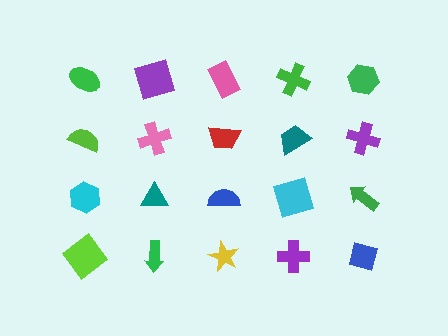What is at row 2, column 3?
A red trapezoid.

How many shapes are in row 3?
5 shapes.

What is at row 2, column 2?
A pink cross.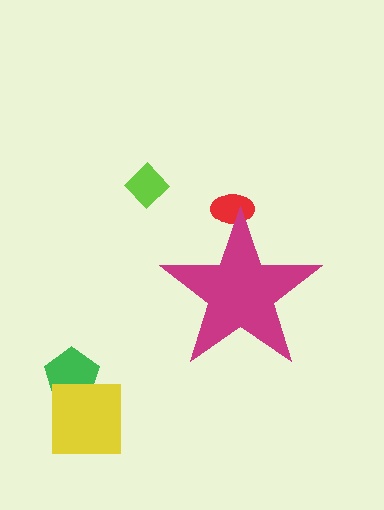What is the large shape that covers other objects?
A magenta star.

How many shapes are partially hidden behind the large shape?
1 shape is partially hidden.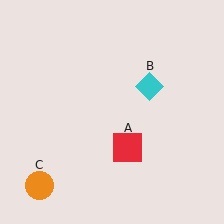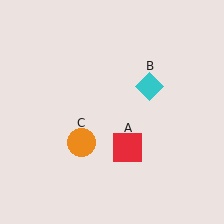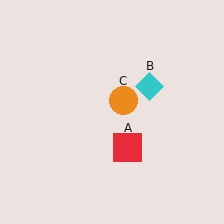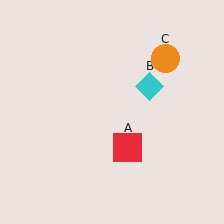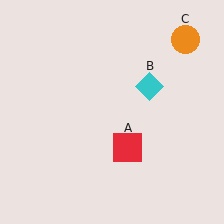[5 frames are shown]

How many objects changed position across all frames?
1 object changed position: orange circle (object C).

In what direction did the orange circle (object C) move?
The orange circle (object C) moved up and to the right.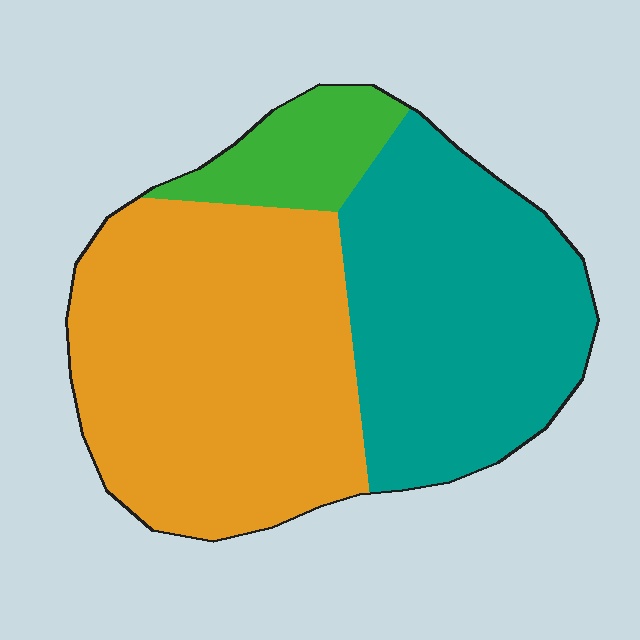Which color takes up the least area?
Green, at roughly 10%.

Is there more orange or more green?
Orange.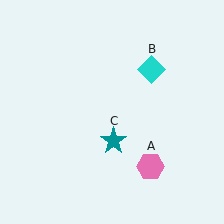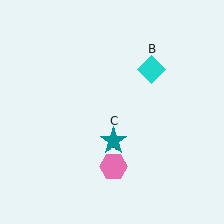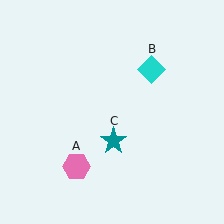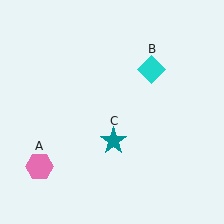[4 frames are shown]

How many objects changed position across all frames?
1 object changed position: pink hexagon (object A).